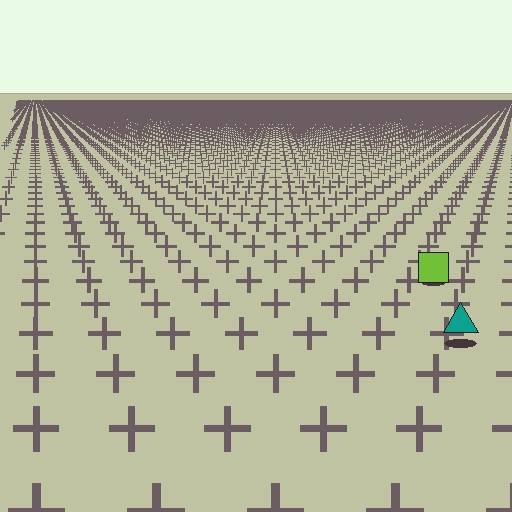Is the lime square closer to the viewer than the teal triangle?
No. The teal triangle is closer — you can tell from the texture gradient: the ground texture is coarser near it.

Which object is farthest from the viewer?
The lime square is farthest from the viewer. It appears smaller and the ground texture around it is denser.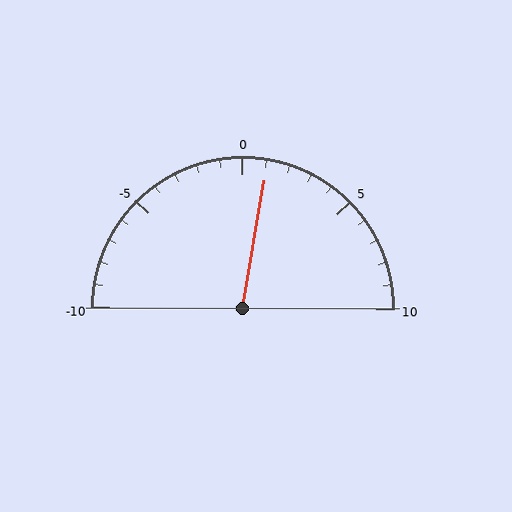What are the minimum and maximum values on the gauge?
The gauge ranges from -10 to 10.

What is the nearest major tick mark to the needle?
The nearest major tick mark is 0.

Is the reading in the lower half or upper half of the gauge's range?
The reading is in the upper half of the range (-10 to 10).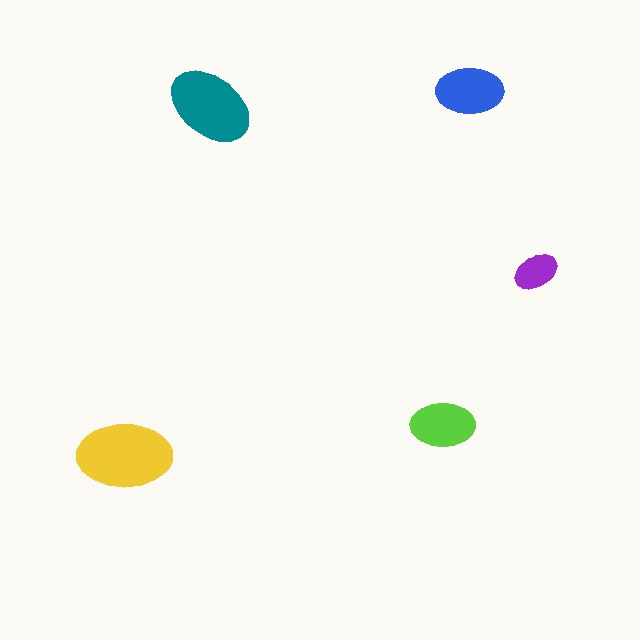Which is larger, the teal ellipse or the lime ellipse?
The teal one.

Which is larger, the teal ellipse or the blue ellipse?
The teal one.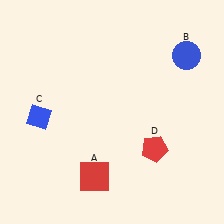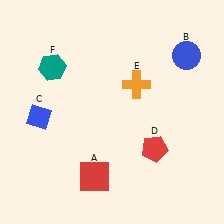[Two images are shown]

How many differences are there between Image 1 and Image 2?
There are 2 differences between the two images.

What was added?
An orange cross (E), a teal hexagon (F) were added in Image 2.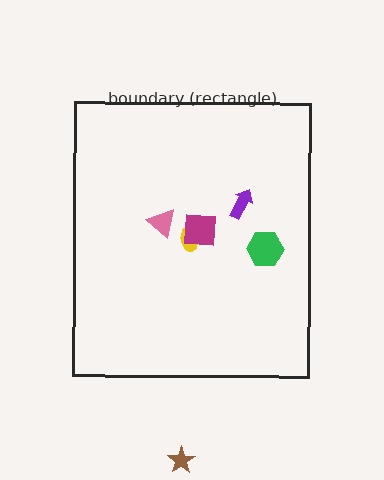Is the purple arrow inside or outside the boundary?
Inside.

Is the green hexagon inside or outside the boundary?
Inside.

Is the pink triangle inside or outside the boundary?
Inside.